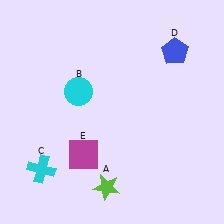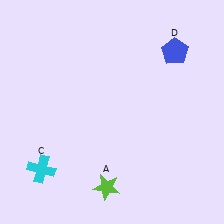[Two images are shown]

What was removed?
The magenta square (E), the cyan circle (B) were removed in Image 2.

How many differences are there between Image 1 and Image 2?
There are 2 differences between the two images.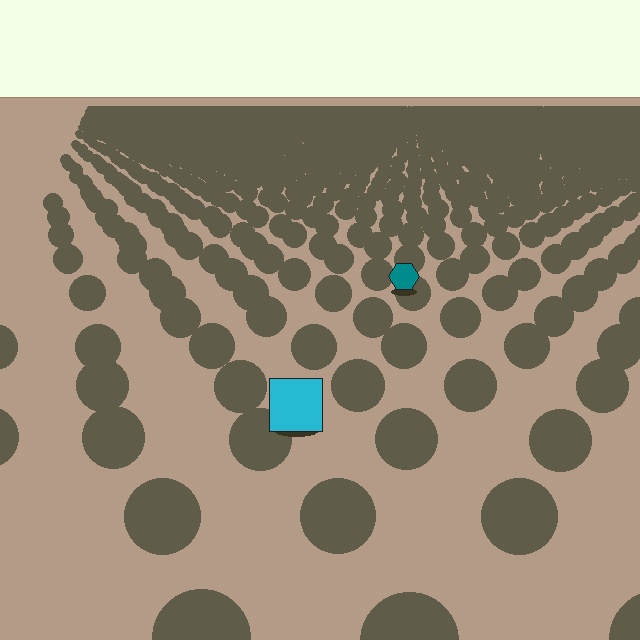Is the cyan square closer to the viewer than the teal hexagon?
Yes. The cyan square is closer — you can tell from the texture gradient: the ground texture is coarser near it.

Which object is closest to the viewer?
The cyan square is closest. The texture marks near it are larger and more spread out.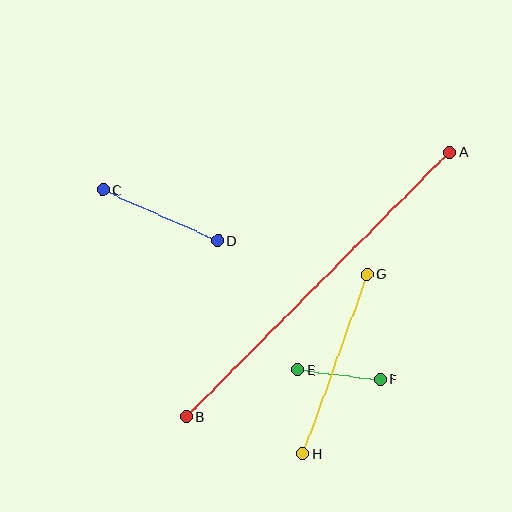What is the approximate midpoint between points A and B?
The midpoint is at approximately (318, 284) pixels.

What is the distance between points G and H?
The distance is approximately 191 pixels.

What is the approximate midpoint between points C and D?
The midpoint is at approximately (160, 215) pixels.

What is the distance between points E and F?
The distance is approximately 83 pixels.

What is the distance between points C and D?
The distance is approximately 125 pixels.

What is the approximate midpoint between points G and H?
The midpoint is at approximately (335, 364) pixels.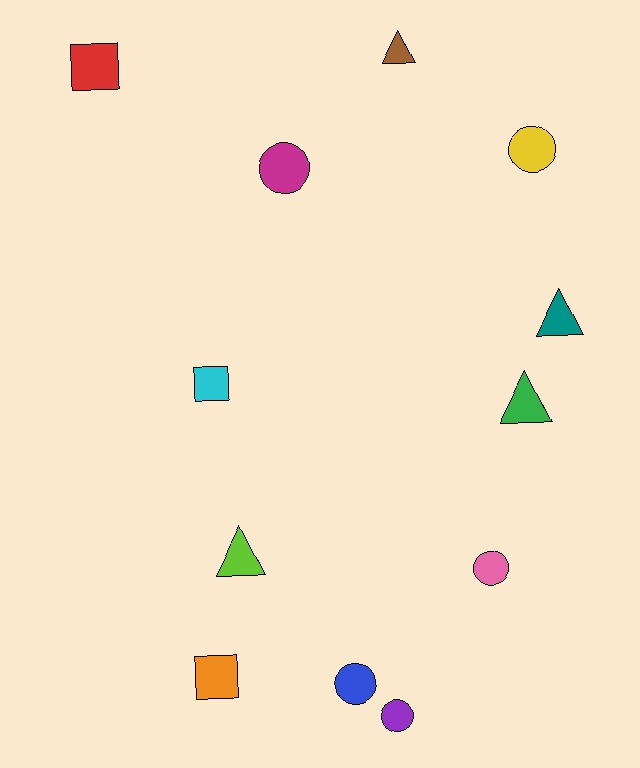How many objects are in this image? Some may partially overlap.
There are 12 objects.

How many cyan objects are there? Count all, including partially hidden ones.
There is 1 cyan object.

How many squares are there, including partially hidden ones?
There are 3 squares.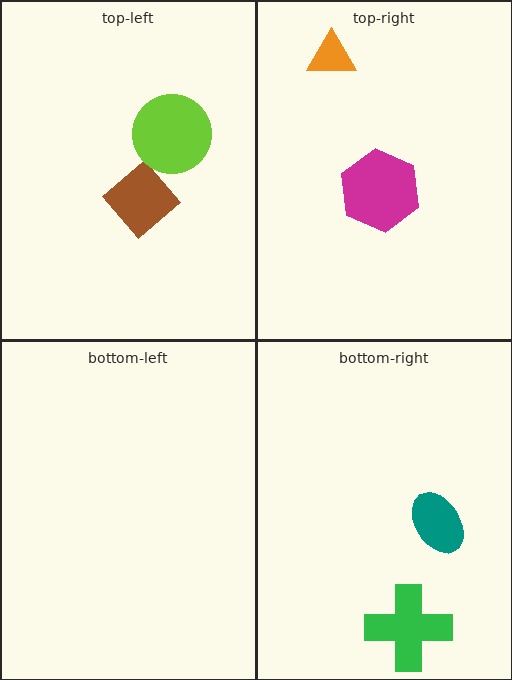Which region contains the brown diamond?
The top-left region.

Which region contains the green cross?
The bottom-right region.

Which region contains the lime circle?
The top-left region.